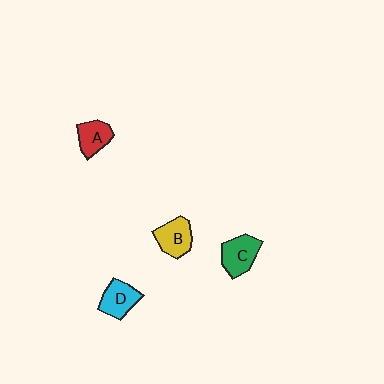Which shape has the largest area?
Shape C (green).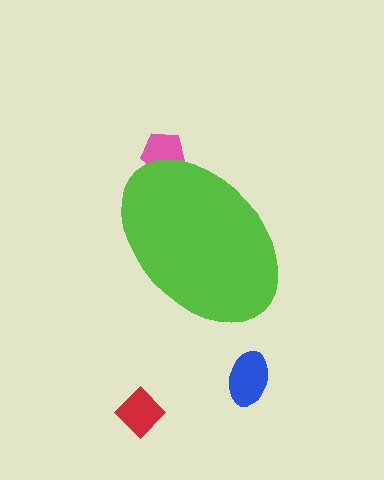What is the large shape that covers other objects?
A lime ellipse.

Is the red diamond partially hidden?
No, the red diamond is fully visible.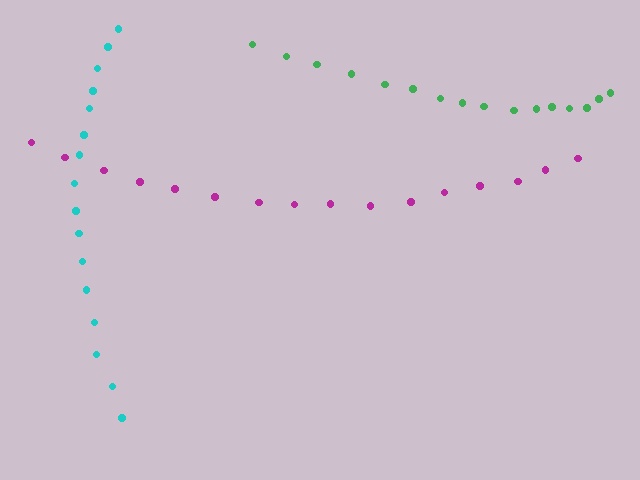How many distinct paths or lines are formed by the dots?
There are 3 distinct paths.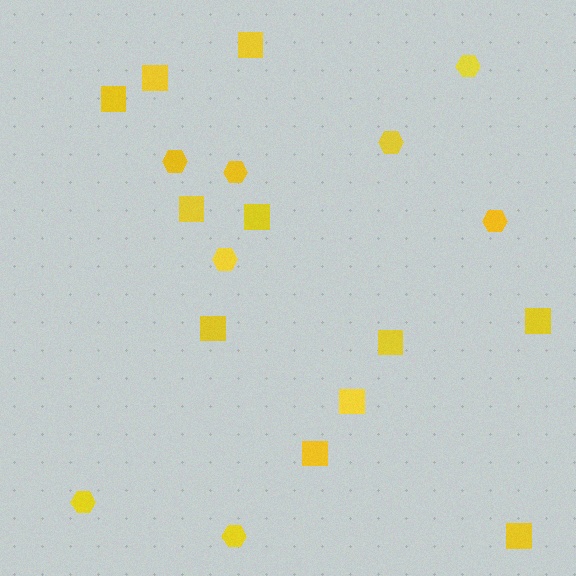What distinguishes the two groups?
There are 2 groups: one group of squares (11) and one group of hexagons (8).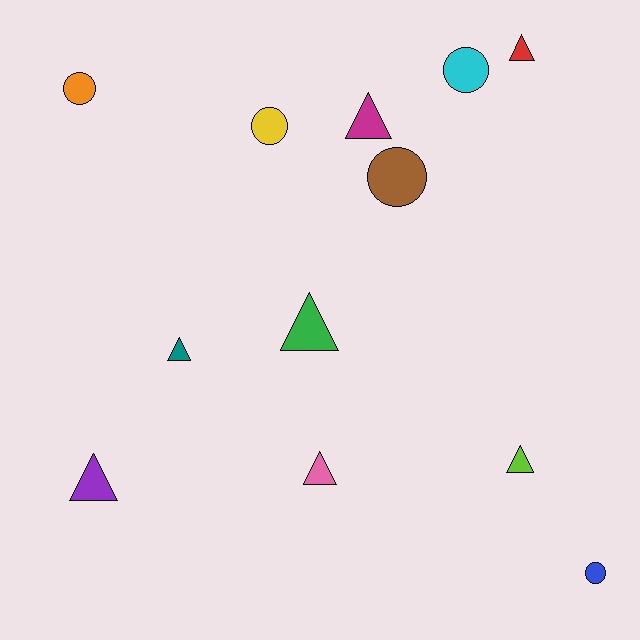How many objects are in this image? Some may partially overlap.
There are 12 objects.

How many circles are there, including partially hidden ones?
There are 5 circles.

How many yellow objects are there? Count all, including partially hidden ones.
There is 1 yellow object.